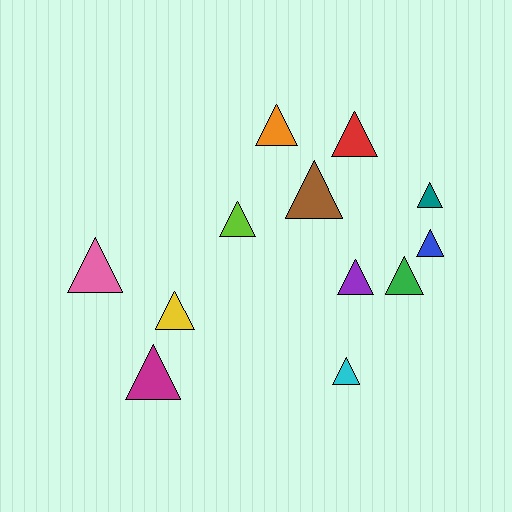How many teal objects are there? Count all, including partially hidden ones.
There is 1 teal object.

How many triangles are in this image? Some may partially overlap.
There are 12 triangles.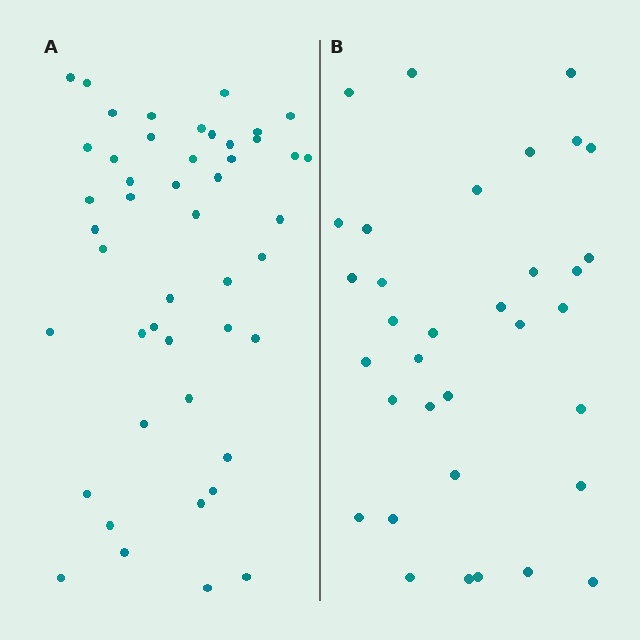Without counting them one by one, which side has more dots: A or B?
Region A (the left region) has more dots.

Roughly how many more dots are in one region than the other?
Region A has approximately 15 more dots than region B.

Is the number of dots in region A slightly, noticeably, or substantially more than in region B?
Region A has noticeably more, but not dramatically so. The ratio is roughly 1.4 to 1.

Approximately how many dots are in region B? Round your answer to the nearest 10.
About 30 dots. (The exact count is 34, which rounds to 30.)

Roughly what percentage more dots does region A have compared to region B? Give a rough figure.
About 40% more.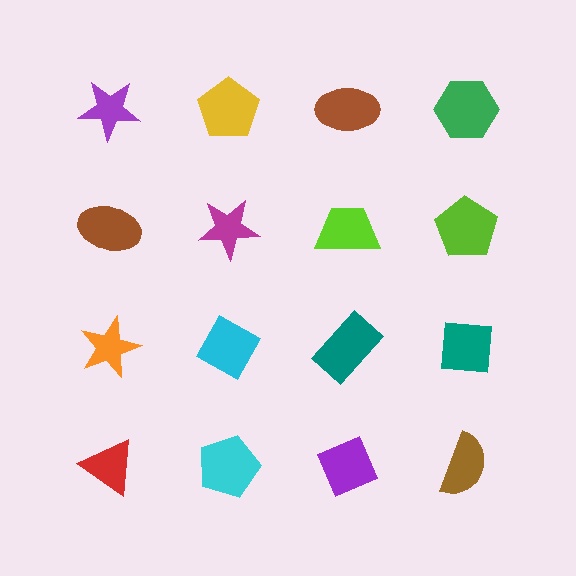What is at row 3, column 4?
A teal square.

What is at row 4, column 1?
A red triangle.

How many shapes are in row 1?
4 shapes.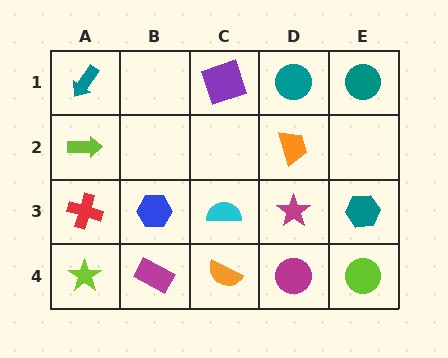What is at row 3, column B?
A blue hexagon.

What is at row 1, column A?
A teal arrow.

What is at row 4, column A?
A lime star.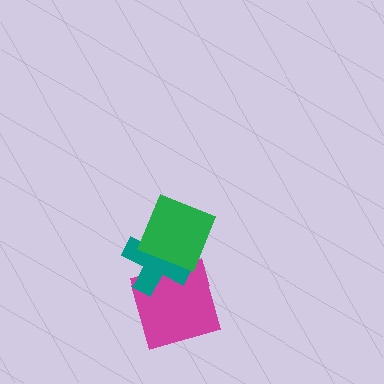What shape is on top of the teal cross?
The green square is on top of the teal cross.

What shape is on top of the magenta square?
The teal cross is on top of the magenta square.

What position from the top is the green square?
The green square is 1st from the top.